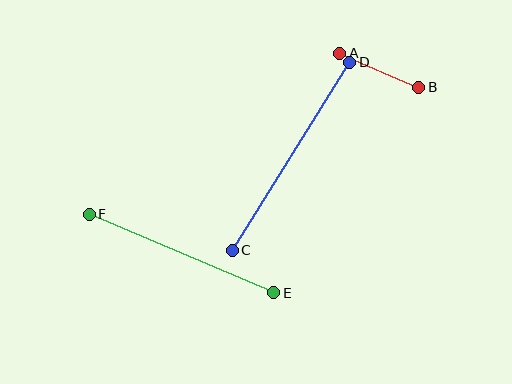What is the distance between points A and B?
The distance is approximately 86 pixels.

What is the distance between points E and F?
The distance is approximately 201 pixels.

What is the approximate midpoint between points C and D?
The midpoint is at approximately (291, 156) pixels.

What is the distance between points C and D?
The distance is approximately 222 pixels.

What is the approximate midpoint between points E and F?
The midpoint is at approximately (182, 253) pixels.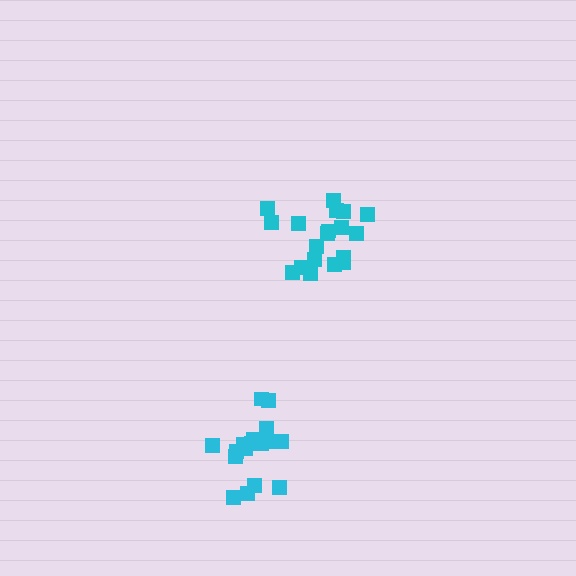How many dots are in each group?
Group 1: 19 dots, Group 2: 17 dots (36 total).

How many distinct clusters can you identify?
There are 2 distinct clusters.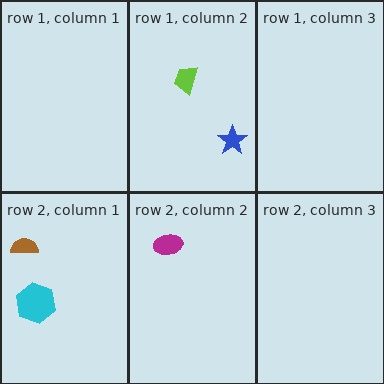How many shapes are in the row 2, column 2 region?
1.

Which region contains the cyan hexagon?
The row 2, column 1 region.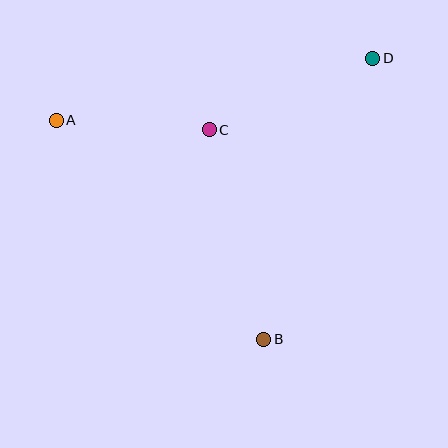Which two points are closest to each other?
Points A and C are closest to each other.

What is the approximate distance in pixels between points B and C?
The distance between B and C is approximately 216 pixels.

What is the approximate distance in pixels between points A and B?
The distance between A and B is approximately 302 pixels.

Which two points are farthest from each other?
Points A and D are farthest from each other.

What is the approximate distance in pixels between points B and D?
The distance between B and D is approximately 301 pixels.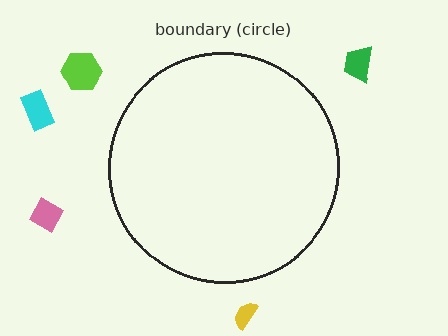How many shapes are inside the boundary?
0 inside, 5 outside.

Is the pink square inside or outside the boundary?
Outside.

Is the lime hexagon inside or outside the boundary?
Outside.